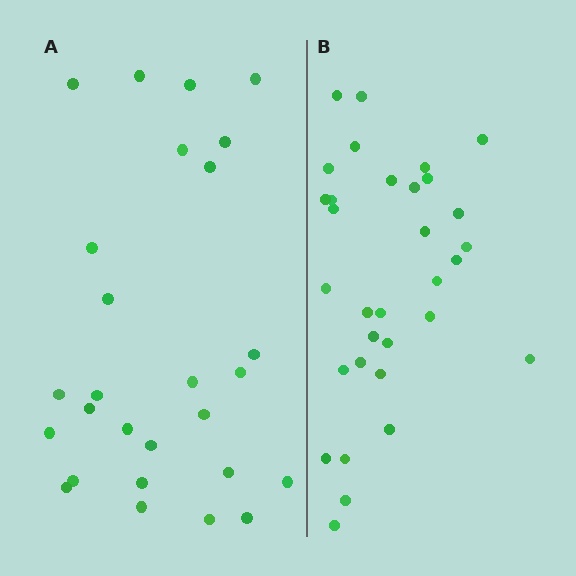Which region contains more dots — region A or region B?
Region B (the right region) has more dots.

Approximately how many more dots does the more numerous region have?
Region B has about 5 more dots than region A.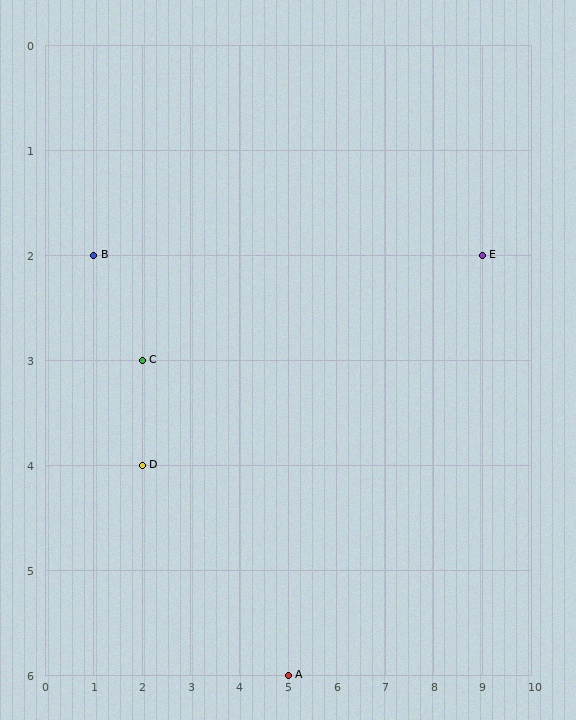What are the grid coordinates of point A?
Point A is at grid coordinates (5, 6).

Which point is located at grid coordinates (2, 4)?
Point D is at (2, 4).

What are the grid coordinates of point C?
Point C is at grid coordinates (2, 3).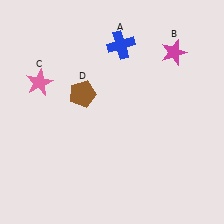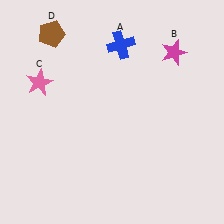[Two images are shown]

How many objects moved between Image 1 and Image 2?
1 object moved between the two images.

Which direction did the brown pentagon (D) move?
The brown pentagon (D) moved up.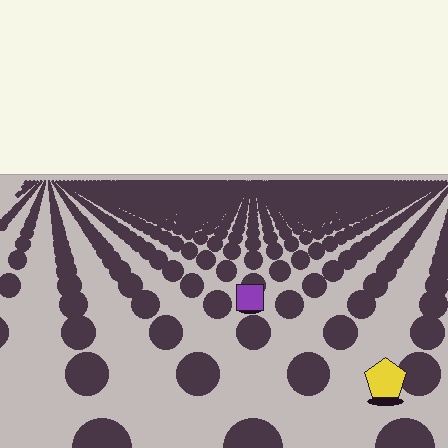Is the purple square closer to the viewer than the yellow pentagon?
No. The yellow pentagon is closer — you can tell from the texture gradient: the ground texture is coarser near it.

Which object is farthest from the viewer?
The purple square is farthest from the viewer. It appears smaller and the ground texture around it is denser.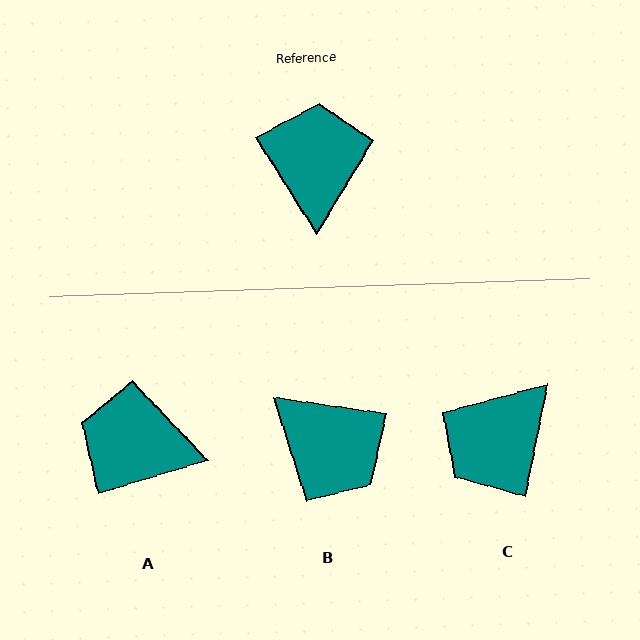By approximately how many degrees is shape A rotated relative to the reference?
Approximately 75 degrees counter-clockwise.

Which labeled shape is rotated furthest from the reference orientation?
C, about 137 degrees away.